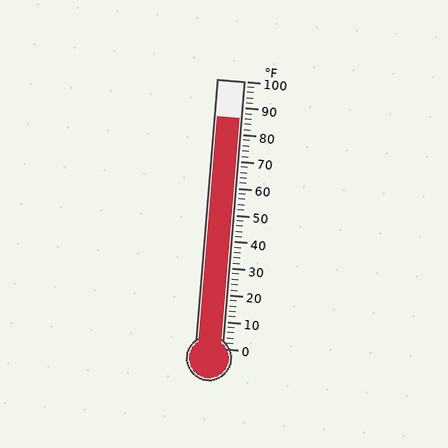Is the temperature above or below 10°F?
The temperature is above 10°F.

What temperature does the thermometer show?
The thermometer shows approximately 86°F.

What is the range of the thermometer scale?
The thermometer scale ranges from 0°F to 100°F.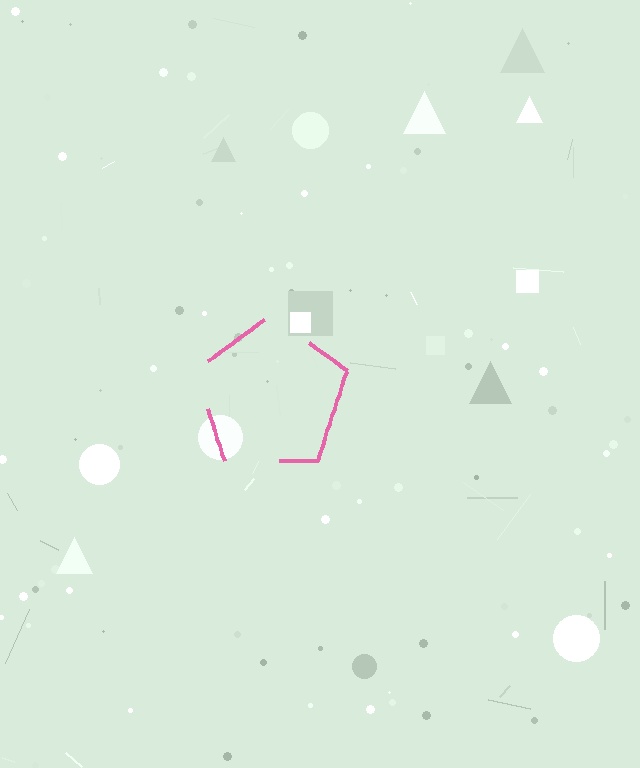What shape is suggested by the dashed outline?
The dashed outline suggests a pentagon.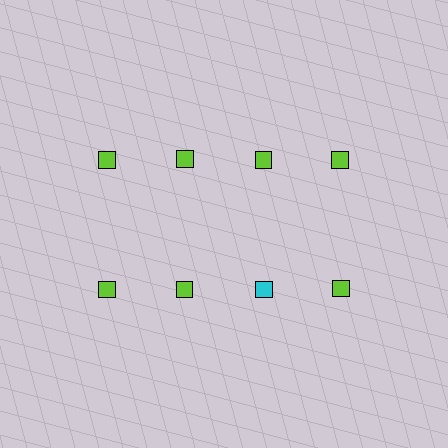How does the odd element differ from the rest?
It has a different color: cyan instead of lime.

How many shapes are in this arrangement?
There are 8 shapes arranged in a grid pattern.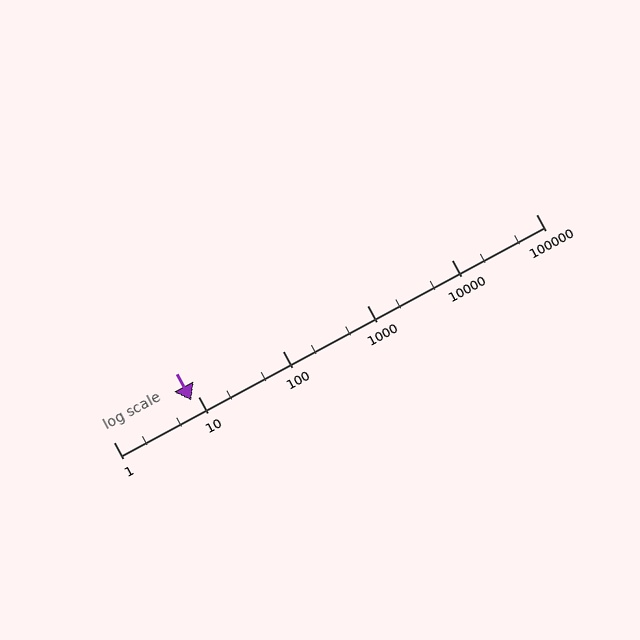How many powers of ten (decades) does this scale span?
The scale spans 5 decades, from 1 to 100000.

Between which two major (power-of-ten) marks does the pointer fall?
The pointer is between 1 and 10.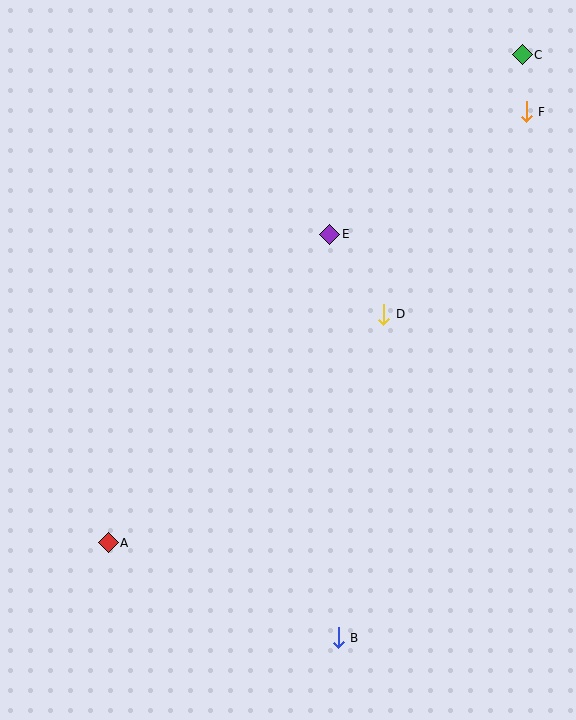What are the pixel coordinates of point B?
Point B is at (338, 638).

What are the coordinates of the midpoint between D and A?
The midpoint between D and A is at (246, 429).